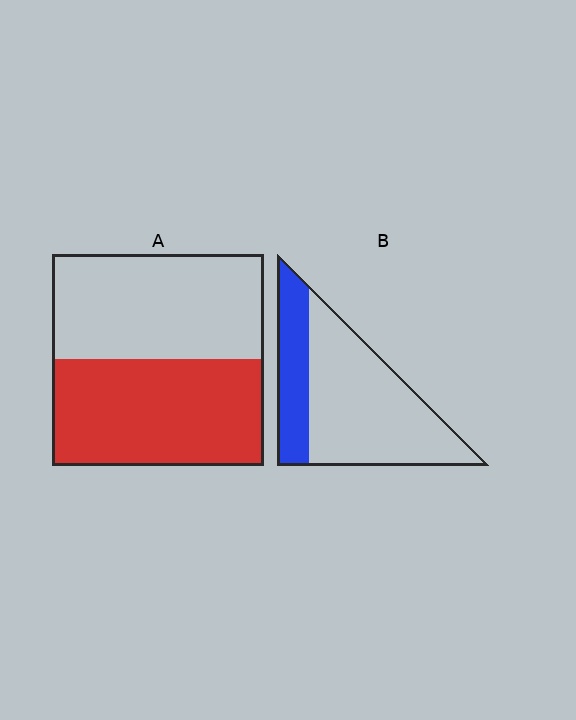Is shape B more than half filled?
No.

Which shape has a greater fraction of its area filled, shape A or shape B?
Shape A.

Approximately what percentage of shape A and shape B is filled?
A is approximately 50% and B is approximately 30%.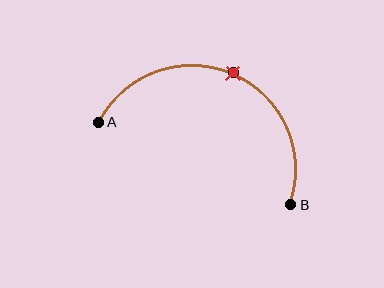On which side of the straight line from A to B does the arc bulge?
The arc bulges above the straight line connecting A and B.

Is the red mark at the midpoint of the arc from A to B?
Yes. The red mark lies on the arc at equal arc-length from both A and B — it is the arc midpoint.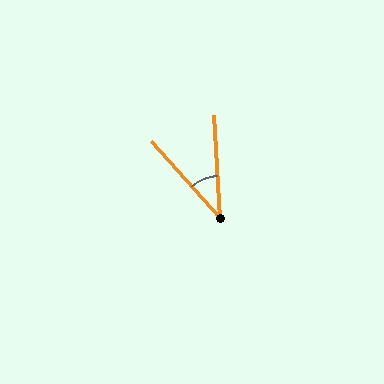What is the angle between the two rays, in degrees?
Approximately 38 degrees.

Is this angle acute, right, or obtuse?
It is acute.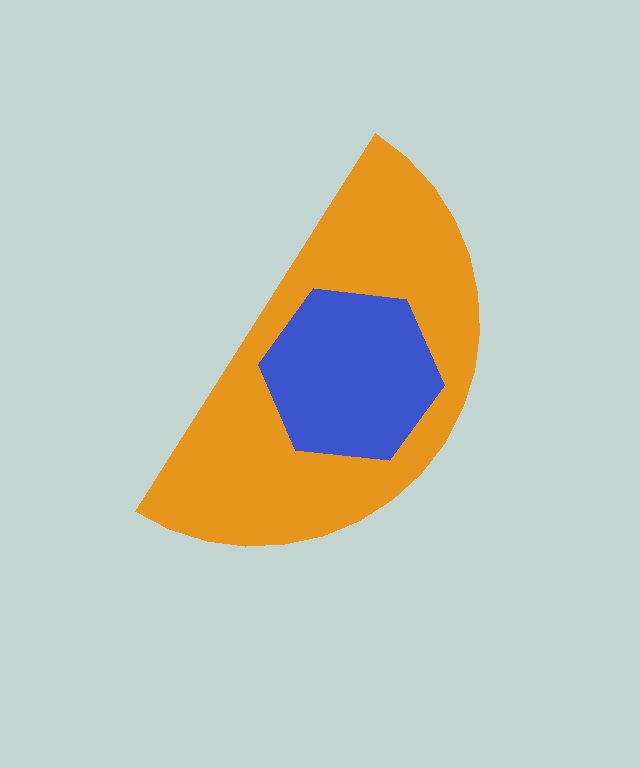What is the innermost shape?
The blue hexagon.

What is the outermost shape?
The orange semicircle.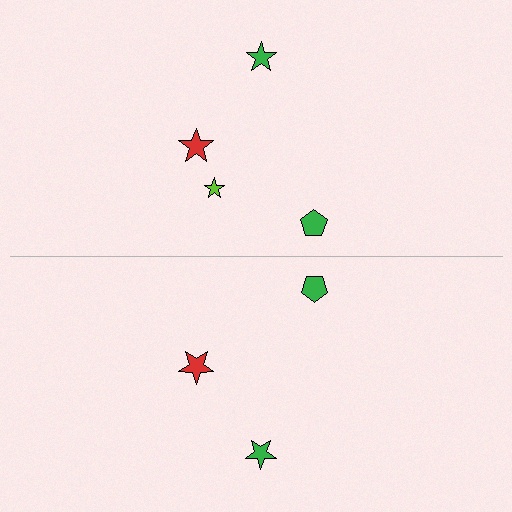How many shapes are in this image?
There are 7 shapes in this image.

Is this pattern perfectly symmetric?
No, the pattern is not perfectly symmetric. A lime star is missing from the bottom side.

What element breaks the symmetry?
A lime star is missing from the bottom side.